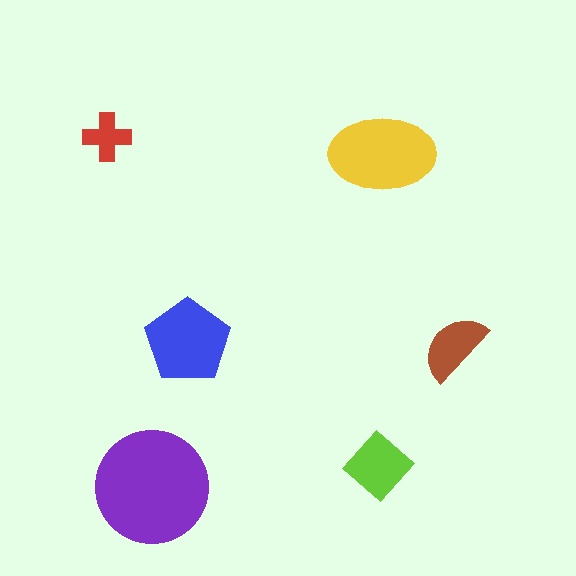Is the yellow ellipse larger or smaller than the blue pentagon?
Larger.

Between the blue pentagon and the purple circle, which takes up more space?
The purple circle.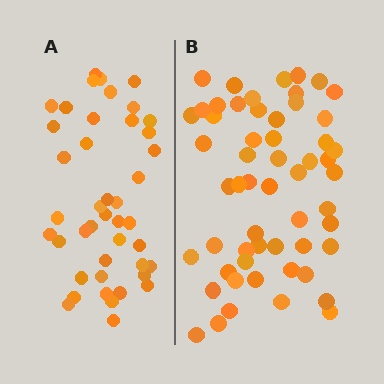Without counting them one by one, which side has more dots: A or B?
Region B (the right region) has more dots.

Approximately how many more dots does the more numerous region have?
Region B has approximately 15 more dots than region A.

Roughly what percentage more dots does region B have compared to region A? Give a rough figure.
About 30% more.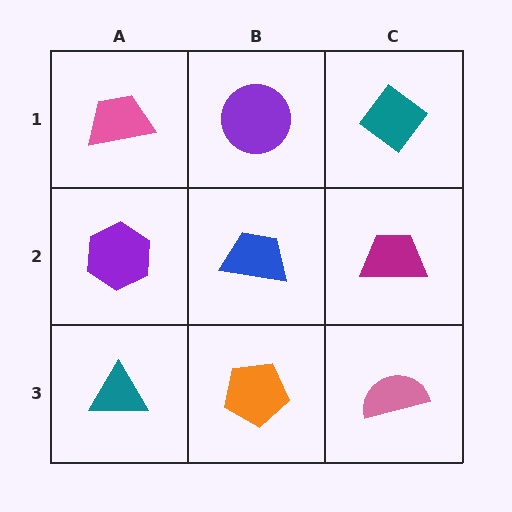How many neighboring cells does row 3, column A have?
2.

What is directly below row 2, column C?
A pink semicircle.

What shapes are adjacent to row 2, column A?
A pink trapezoid (row 1, column A), a teal triangle (row 3, column A), a blue trapezoid (row 2, column B).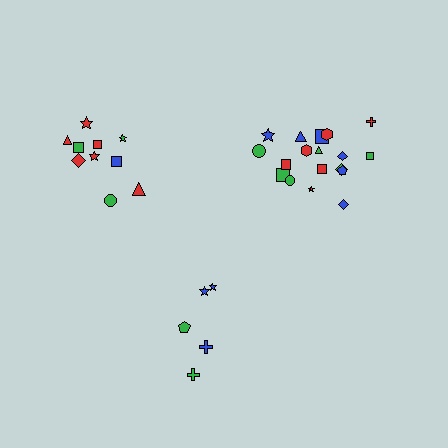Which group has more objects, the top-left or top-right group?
The top-right group.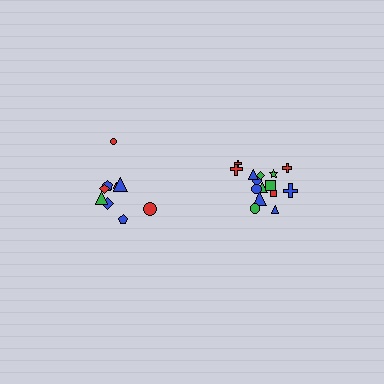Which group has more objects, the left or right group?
The right group.